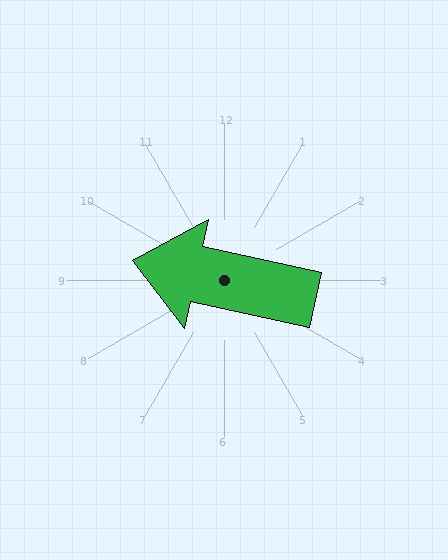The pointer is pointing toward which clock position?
Roughly 9 o'clock.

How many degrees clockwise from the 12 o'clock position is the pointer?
Approximately 282 degrees.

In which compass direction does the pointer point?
West.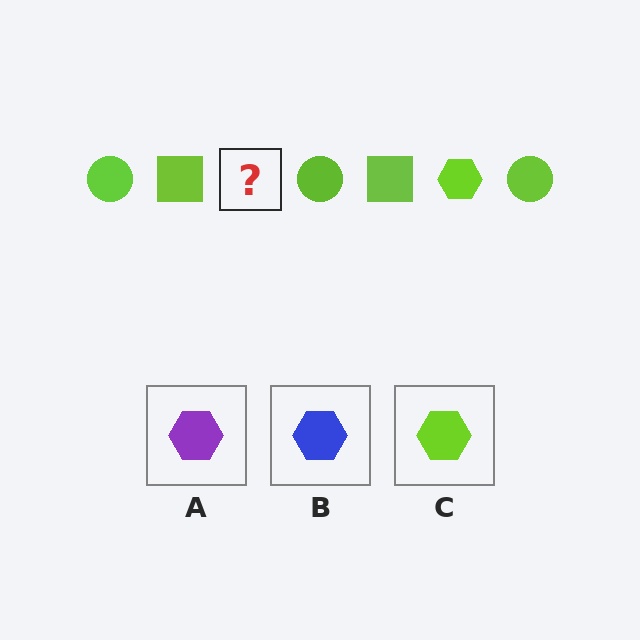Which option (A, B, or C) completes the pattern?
C.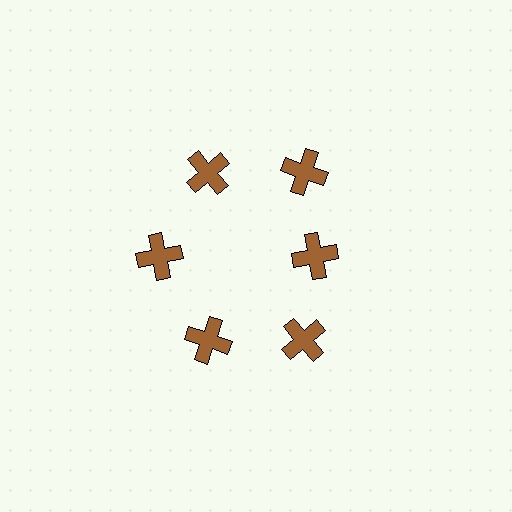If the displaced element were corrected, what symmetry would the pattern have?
It would have 6-fold rotational symmetry — the pattern would map onto itself every 60 degrees.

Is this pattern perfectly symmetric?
No. The 6 brown crosses are arranged in a ring, but one element near the 3 o'clock position is pulled inward toward the center, breaking the 6-fold rotational symmetry.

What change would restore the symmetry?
The symmetry would be restored by moving it outward, back onto the ring so that all 6 crosses sit at equal angles and equal distance from the center.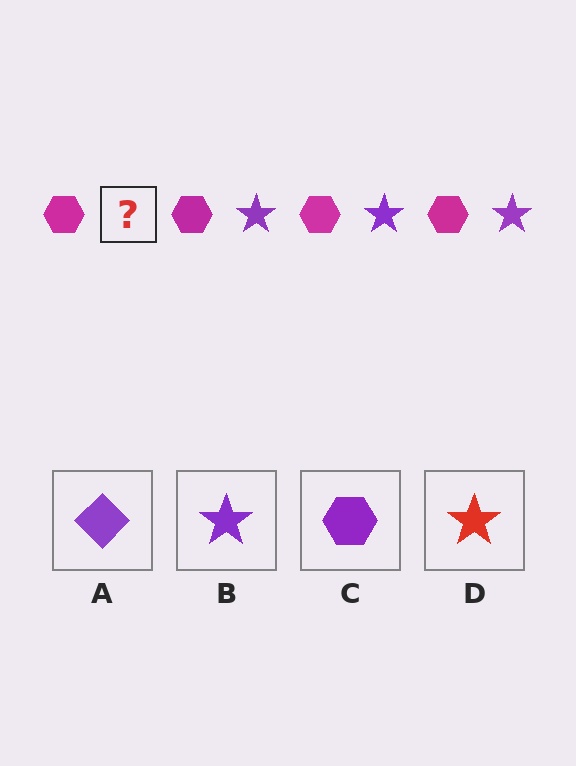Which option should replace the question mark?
Option B.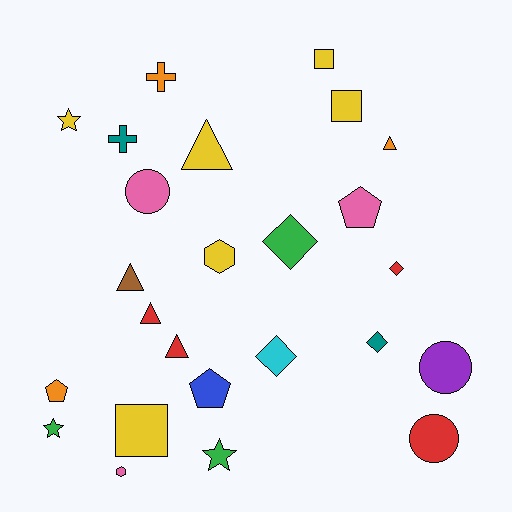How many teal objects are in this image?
There are 2 teal objects.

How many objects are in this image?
There are 25 objects.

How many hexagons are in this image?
There are 2 hexagons.